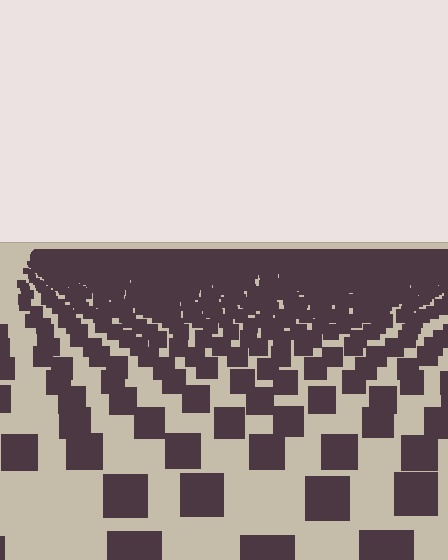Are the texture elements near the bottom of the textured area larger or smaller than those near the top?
Larger. Near the bottom, elements are closer to the viewer and appear at a bigger on-screen size.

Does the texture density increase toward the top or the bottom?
Density increases toward the top.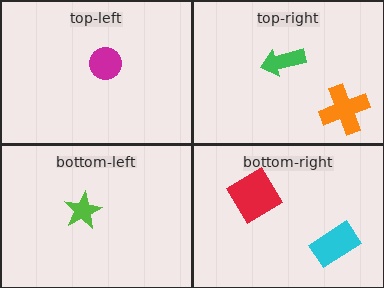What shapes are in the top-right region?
The green arrow, the orange cross.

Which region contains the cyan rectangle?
The bottom-right region.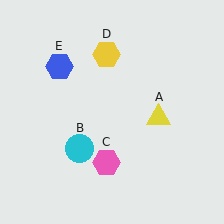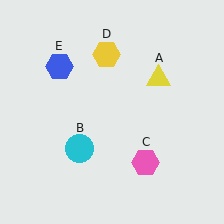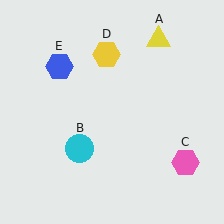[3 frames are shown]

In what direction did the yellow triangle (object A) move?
The yellow triangle (object A) moved up.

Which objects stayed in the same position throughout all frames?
Cyan circle (object B) and yellow hexagon (object D) and blue hexagon (object E) remained stationary.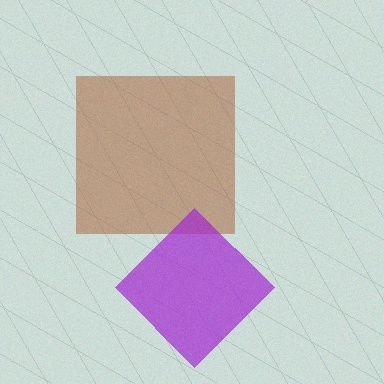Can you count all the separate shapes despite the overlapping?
Yes, there are 2 separate shapes.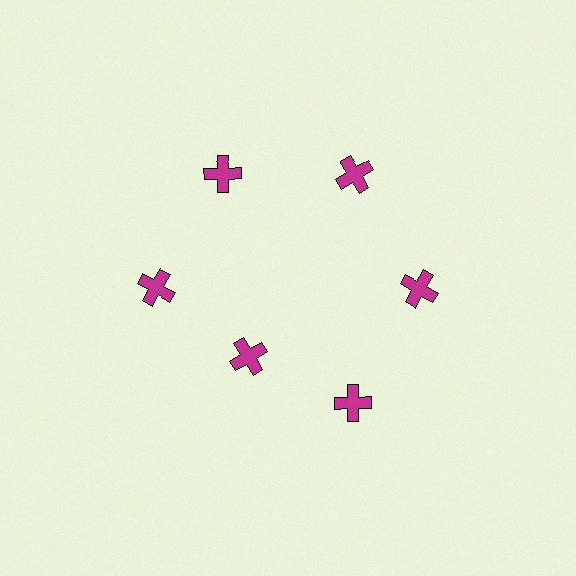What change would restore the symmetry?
The symmetry would be restored by moving it outward, back onto the ring so that all 6 crosses sit at equal angles and equal distance from the center.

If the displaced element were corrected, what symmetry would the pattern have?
It would have 6-fold rotational symmetry — the pattern would map onto itself every 60 degrees.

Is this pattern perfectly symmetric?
No. The 6 magenta crosses are arranged in a ring, but one element near the 7 o'clock position is pulled inward toward the center, breaking the 6-fold rotational symmetry.